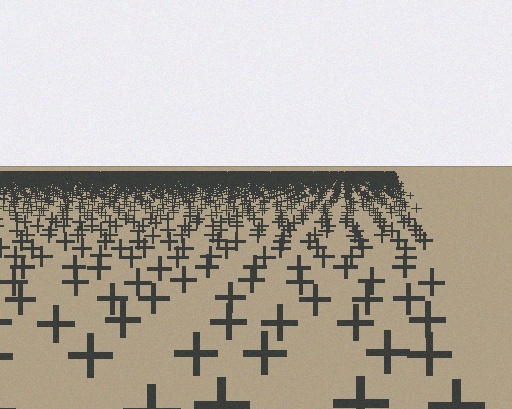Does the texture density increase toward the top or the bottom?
Density increases toward the top.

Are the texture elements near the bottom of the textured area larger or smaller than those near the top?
Larger. Near the bottom, elements are closer to the viewer and appear at a bigger on-screen size.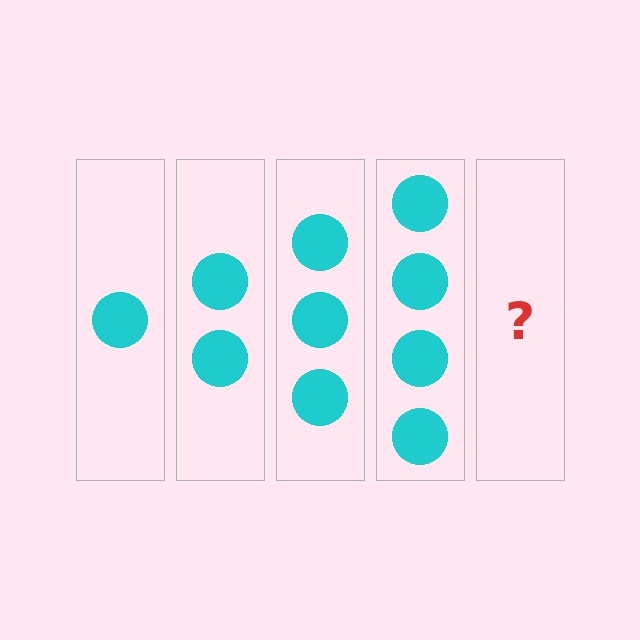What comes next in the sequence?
The next element should be 5 circles.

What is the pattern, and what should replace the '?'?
The pattern is that each step adds one more circle. The '?' should be 5 circles.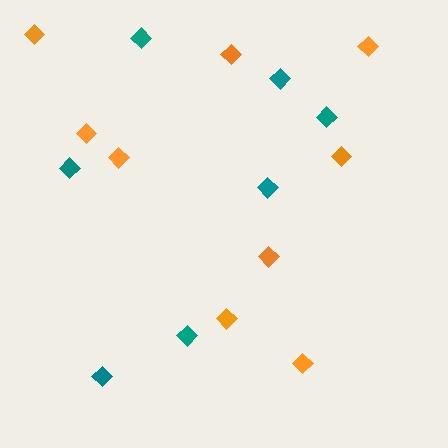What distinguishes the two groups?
There are 2 groups: one group of orange diamonds (9) and one group of teal diamonds (7).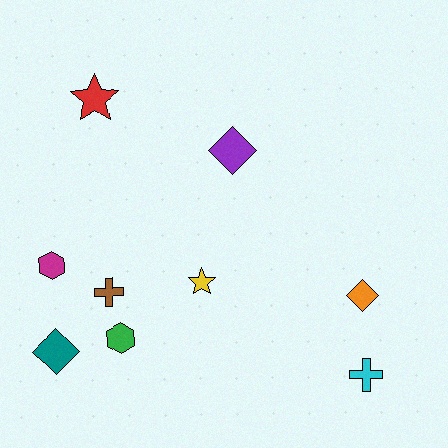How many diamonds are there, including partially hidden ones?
There are 3 diamonds.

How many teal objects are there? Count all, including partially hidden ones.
There is 1 teal object.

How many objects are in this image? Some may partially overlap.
There are 9 objects.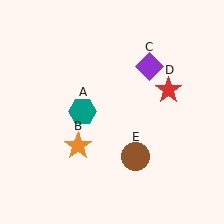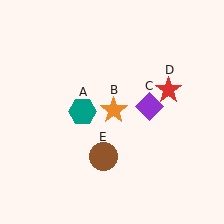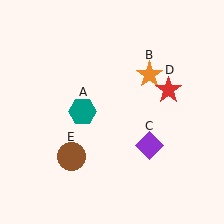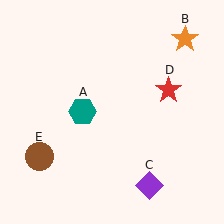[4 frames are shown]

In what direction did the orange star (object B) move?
The orange star (object B) moved up and to the right.